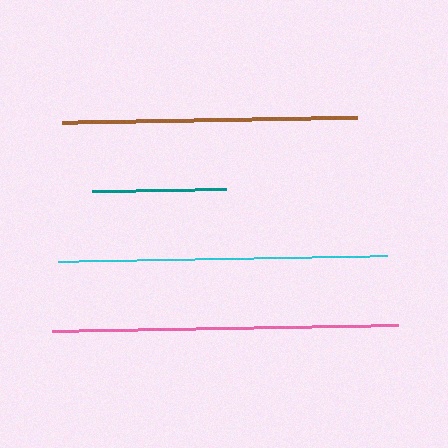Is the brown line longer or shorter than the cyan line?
The cyan line is longer than the brown line.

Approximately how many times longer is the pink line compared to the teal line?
The pink line is approximately 2.6 times the length of the teal line.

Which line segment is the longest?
The pink line is the longest at approximately 345 pixels.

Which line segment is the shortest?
The teal line is the shortest at approximately 134 pixels.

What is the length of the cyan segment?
The cyan segment is approximately 329 pixels long.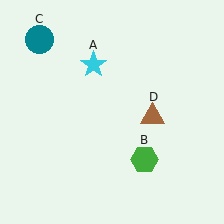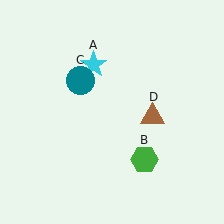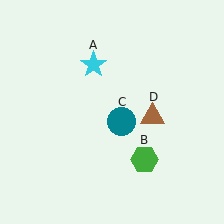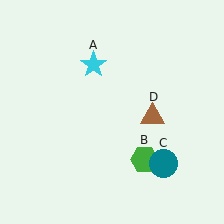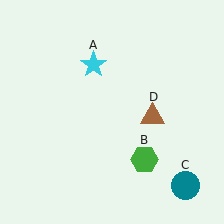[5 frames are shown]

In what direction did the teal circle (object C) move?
The teal circle (object C) moved down and to the right.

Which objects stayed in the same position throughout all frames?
Cyan star (object A) and green hexagon (object B) and brown triangle (object D) remained stationary.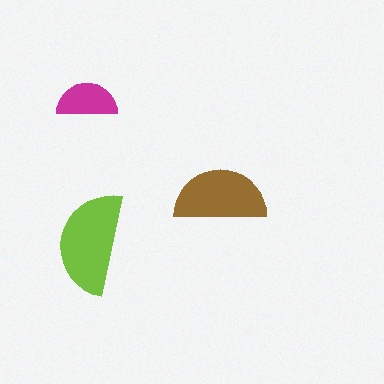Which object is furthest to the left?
The lime semicircle is leftmost.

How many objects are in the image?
There are 3 objects in the image.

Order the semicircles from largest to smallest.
the lime one, the brown one, the magenta one.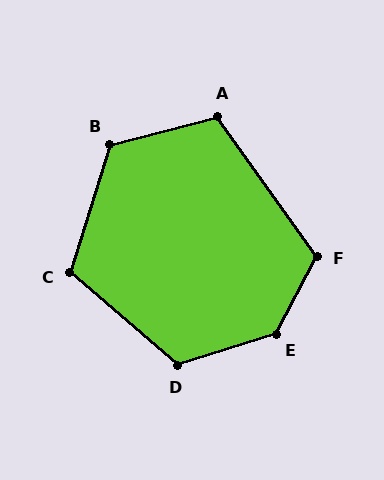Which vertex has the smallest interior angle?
A, at approximately 111 degrees.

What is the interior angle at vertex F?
Approximately 117 degrees (obtuse).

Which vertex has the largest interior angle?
E, at approximately 135 degrees.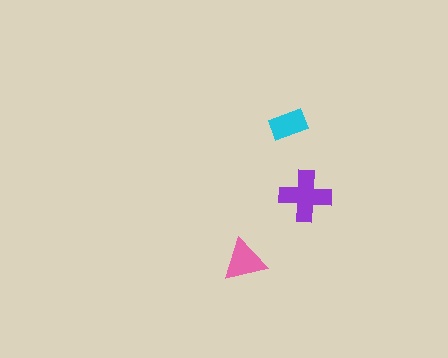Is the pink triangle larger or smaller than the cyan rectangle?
Larger.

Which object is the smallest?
The cyan rectangle.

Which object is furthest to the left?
The pink triangle is leftmost.